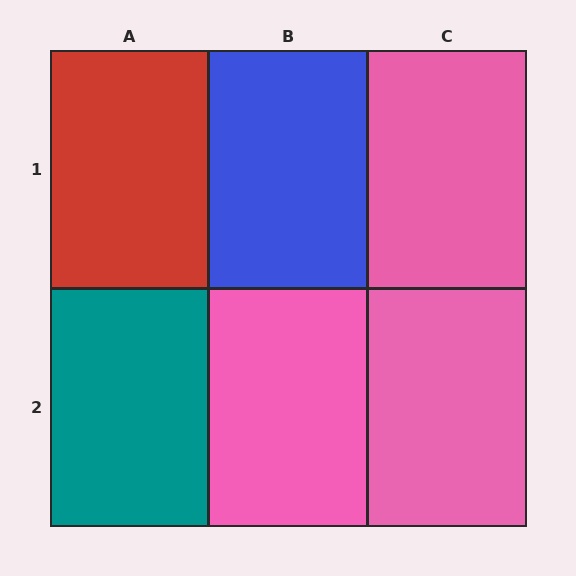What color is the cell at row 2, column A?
Teal.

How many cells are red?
1 cell is red.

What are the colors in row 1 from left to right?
Red, blue, pink.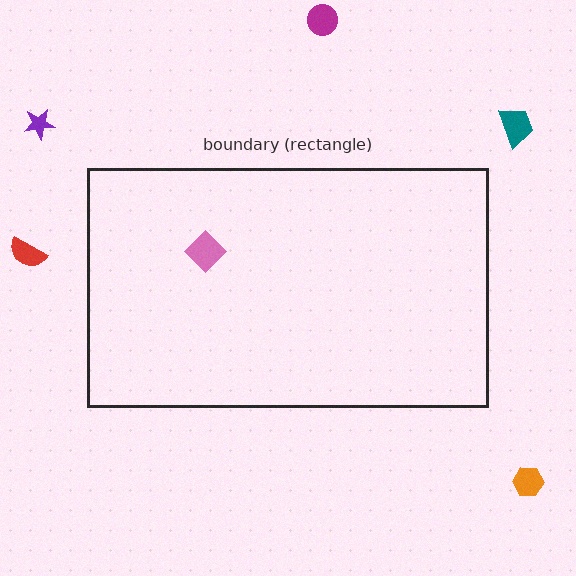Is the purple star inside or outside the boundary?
Outside.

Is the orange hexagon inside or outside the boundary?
Outside.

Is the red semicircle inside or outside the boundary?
Outside.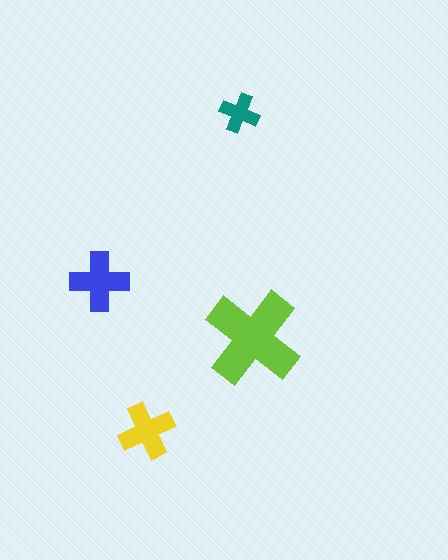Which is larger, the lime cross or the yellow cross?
The lime one.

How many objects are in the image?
There are 4 objects in the image.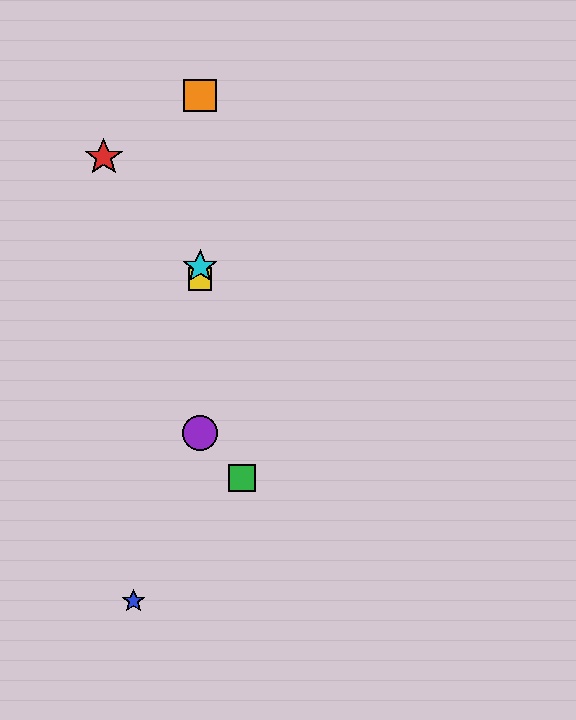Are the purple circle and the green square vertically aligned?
No, the purple circle is at x≈200 and the green square is at x≈242.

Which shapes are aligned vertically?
The yellow square, the purple circle, the orange square, the cyan star are aligned vertically.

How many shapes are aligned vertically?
4 shapes (the yellow square, the purple circle, the orange square, the cyan star) are aligned vertically.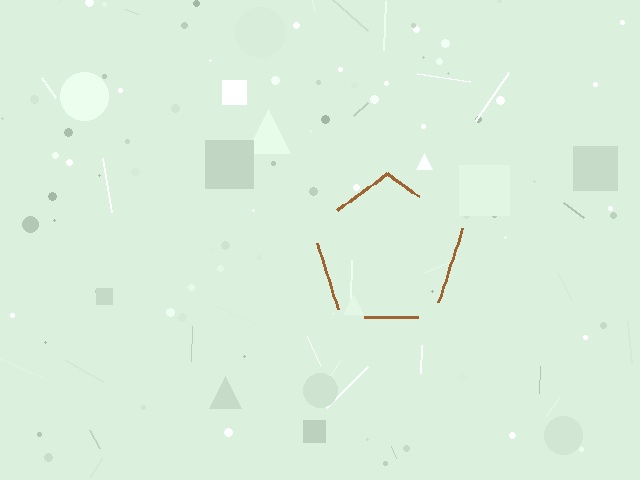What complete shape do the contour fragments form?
The contour fragments form a pentagon.